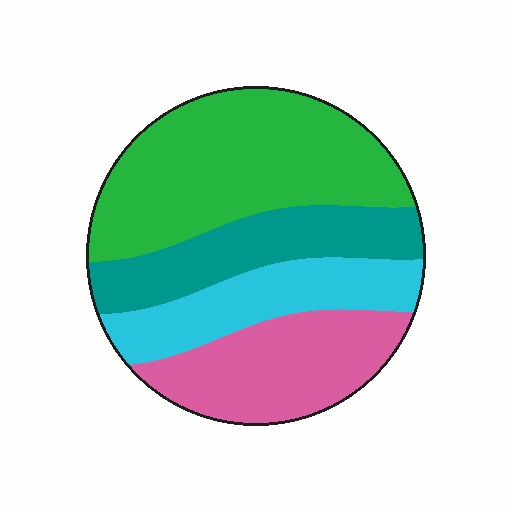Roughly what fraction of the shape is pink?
Pink covers around 25% of the shape.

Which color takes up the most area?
Green, at roughly 40%.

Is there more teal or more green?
Green.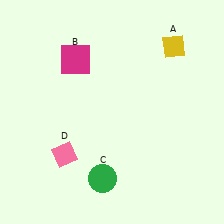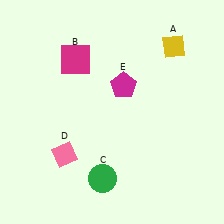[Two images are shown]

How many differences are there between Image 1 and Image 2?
There is 1 difference between the two images.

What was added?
A magenta pentagon (E) was added in Image 2.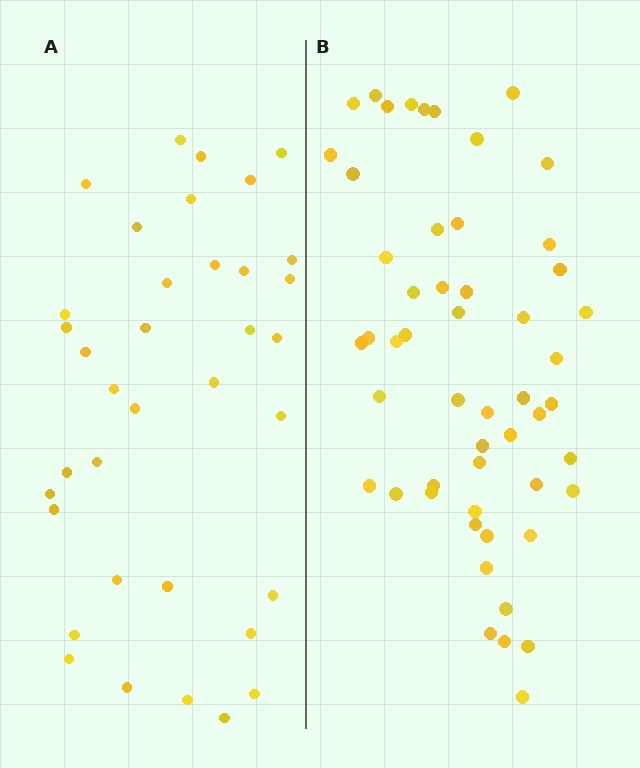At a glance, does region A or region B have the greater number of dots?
Region B (the right region) has more dots.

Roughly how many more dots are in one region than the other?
Region B has approximately 15 more dots than region A.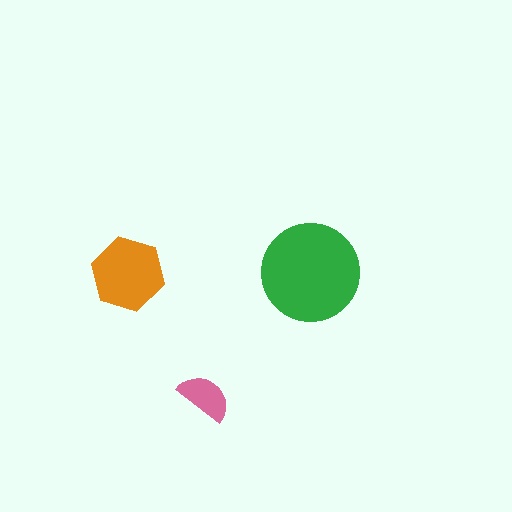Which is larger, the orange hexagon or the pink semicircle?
The orange hexagon.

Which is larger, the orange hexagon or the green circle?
The green circle.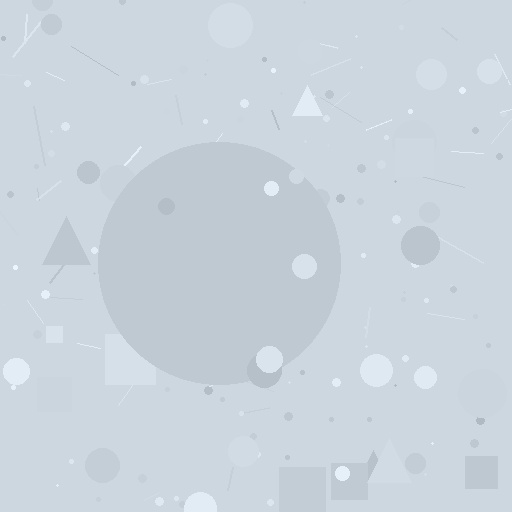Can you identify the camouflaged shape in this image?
The camouflaged shape is a circle.